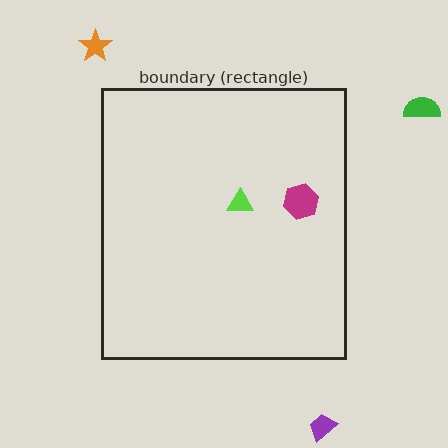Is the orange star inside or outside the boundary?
Outside.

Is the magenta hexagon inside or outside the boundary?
Inside.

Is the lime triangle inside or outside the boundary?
Inside.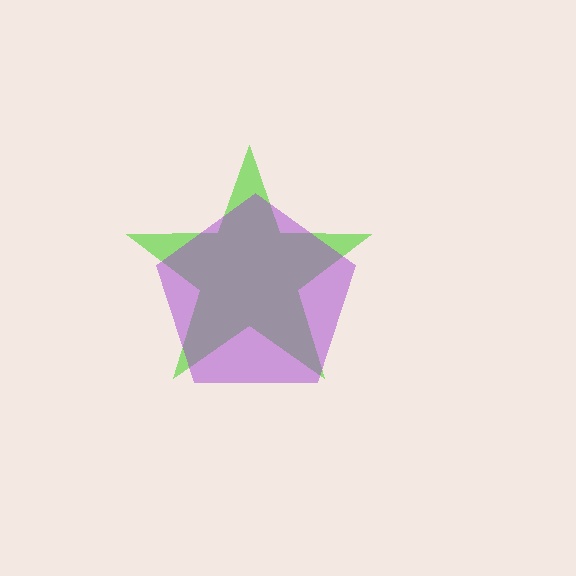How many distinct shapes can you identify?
There are 2 distinct shapes: a lime star, a purple pentagon.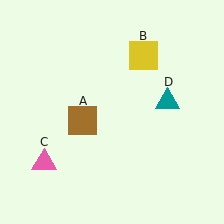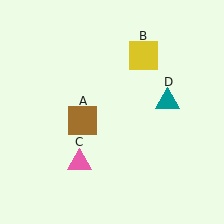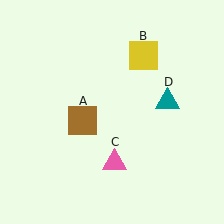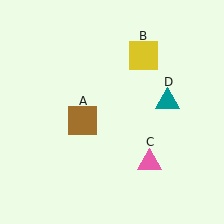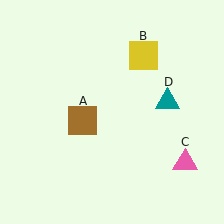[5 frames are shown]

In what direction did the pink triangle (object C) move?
The pink triangle (object C) moved right.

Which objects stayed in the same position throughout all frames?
Brown square (object A) and yellow square (object B) and teal triangle (object D) remained stationary.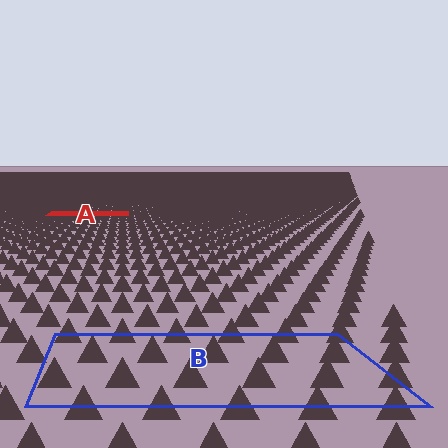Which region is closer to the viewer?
Region B is closer. The texture elements there are larger and more spread out.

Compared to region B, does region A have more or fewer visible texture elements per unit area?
Region A has more texture elements per unit area — they are packed more densely because it is farther away.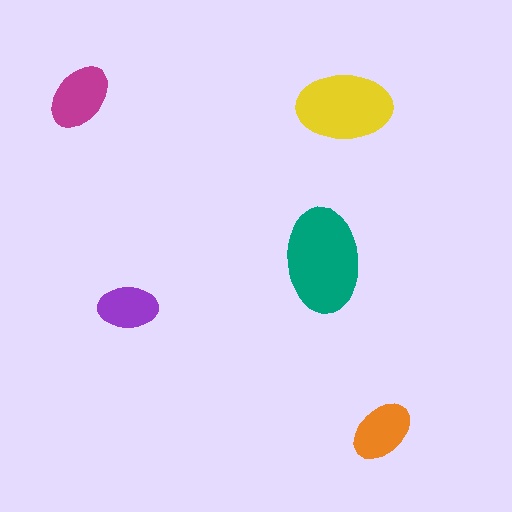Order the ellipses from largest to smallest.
the teal one, the yellow one, the magenta one, the orange one, the purple one.